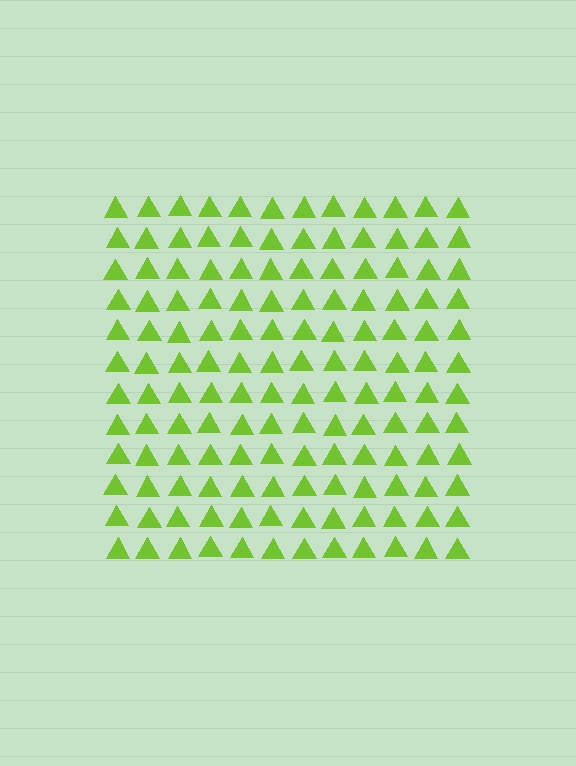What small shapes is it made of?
It is made of small triangles.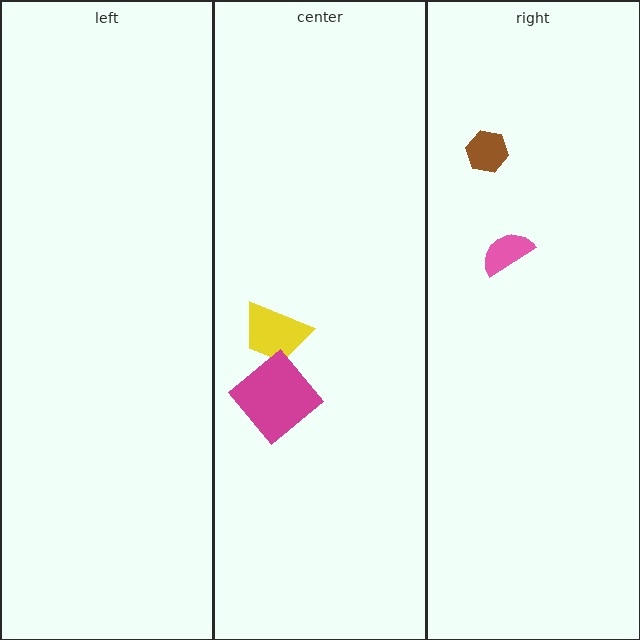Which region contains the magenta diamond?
The center region.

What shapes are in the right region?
The pink semicircle, the brown hexagon.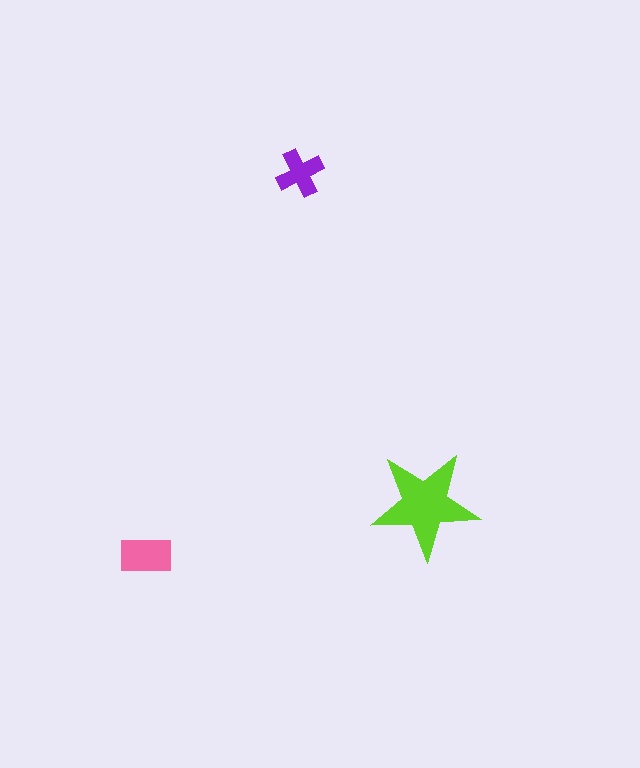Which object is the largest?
The lime star.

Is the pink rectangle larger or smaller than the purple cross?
Larger.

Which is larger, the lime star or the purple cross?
The lime star.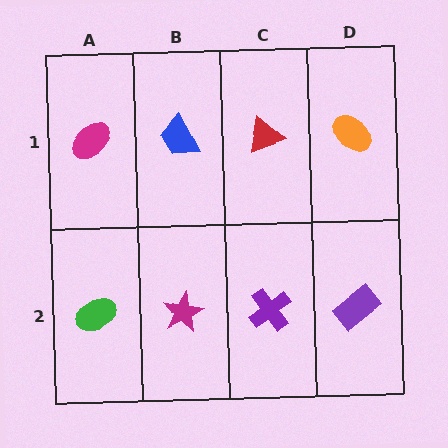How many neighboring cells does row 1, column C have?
3.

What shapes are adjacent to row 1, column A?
A green ellipse (row 2, column A), a blue trapezoid (row 1, column B).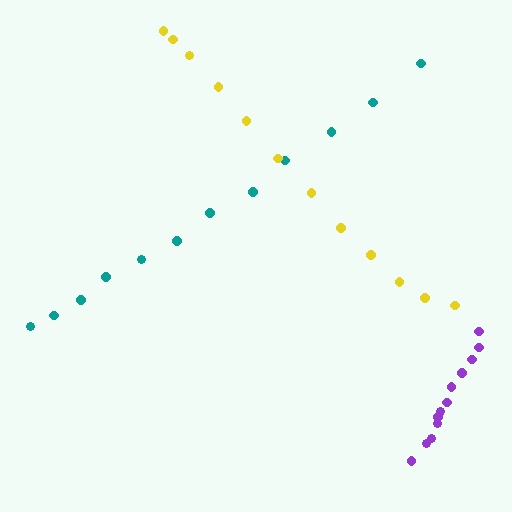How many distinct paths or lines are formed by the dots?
There are 3 distinct paths.